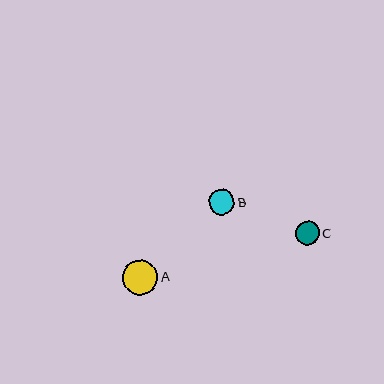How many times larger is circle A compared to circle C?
Circle A is approximately 1.4 times the size of circle C.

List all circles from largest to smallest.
From largest to smallest: A, B, C.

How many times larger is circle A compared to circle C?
Circle A is approximately 1.4 times the size of circle C.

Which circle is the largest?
Circle A is the largest with a size of approximately 35 pixels.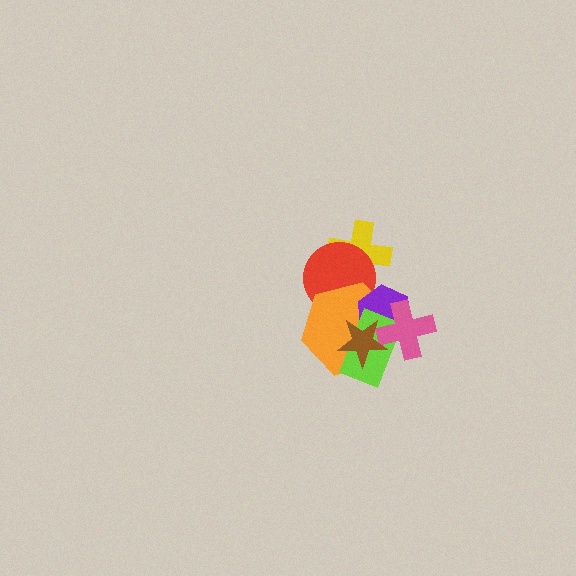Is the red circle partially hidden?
Yes, it is partially covered by another shape.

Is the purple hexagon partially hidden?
Yes, it is partially covered by another shape.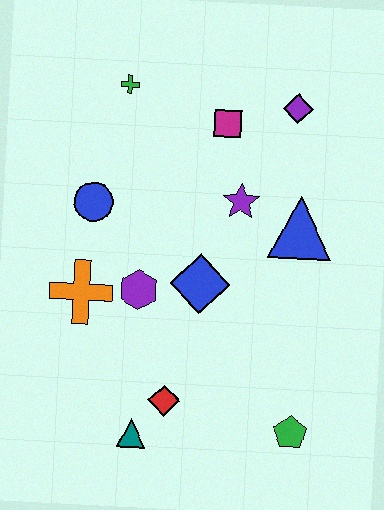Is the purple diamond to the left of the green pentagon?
Yes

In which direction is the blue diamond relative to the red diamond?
The blue diamond is above the red diamond.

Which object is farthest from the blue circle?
The green pentagon is farthest from the blue circle.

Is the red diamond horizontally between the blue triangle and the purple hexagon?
Yes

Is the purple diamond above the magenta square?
Yes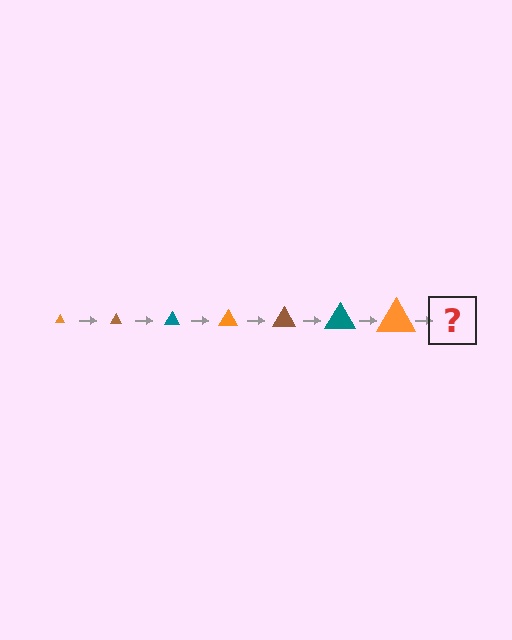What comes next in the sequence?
The next element should be a brown triangle, larger than the previous one.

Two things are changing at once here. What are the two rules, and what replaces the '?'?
The two rules are that the triangle grows larger each step and the color cycles through orange, brown, and teal. The '?' should be a brown triangle, larger than the previous one.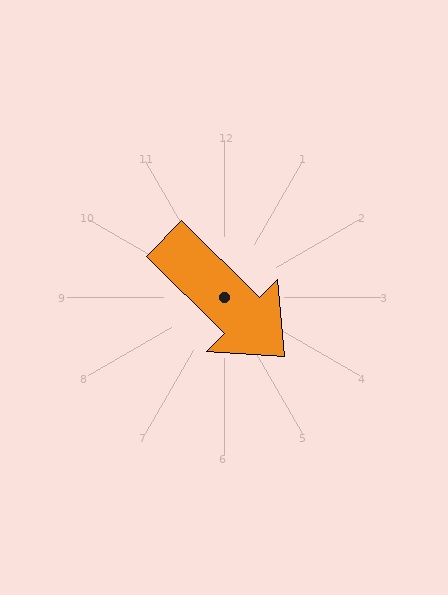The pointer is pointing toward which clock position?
Roughly 4 o'clock.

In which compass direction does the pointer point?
Southeast.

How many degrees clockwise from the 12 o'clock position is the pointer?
Approximately 134 degrees.